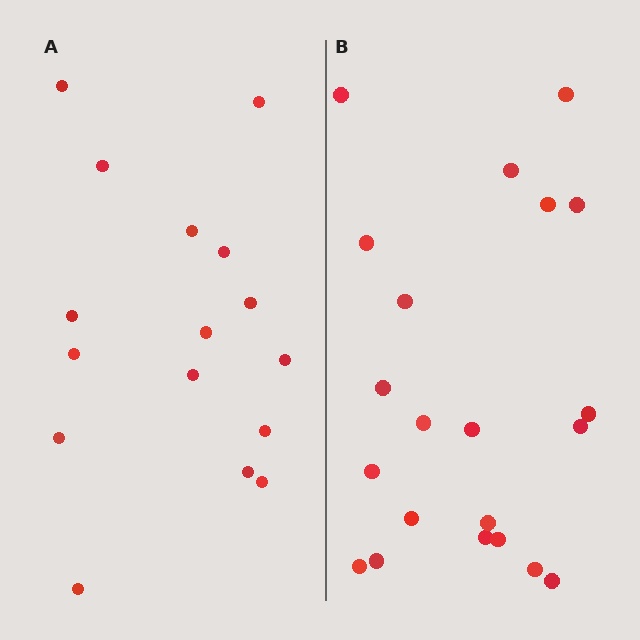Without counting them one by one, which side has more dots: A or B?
Region B (the right region) has more dots.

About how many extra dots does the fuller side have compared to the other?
Region B has about 5 more dots than region A.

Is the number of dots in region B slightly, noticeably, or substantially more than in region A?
Region B has noticeably more, but not dramatically so. The ratio is roughly 1.3 to 1.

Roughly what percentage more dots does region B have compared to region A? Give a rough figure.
About 30% more.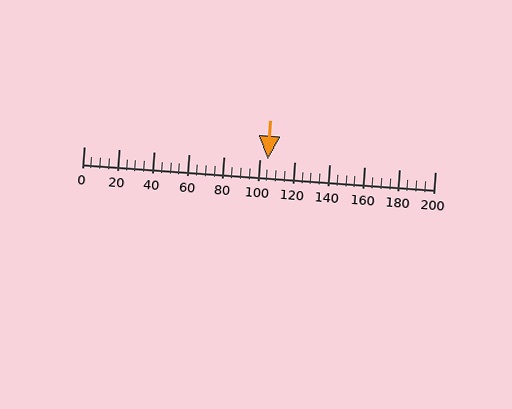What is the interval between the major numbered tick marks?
The major tick marks are spaced 20 units apart.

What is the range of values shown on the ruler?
The ruler shows values from 0 to 200.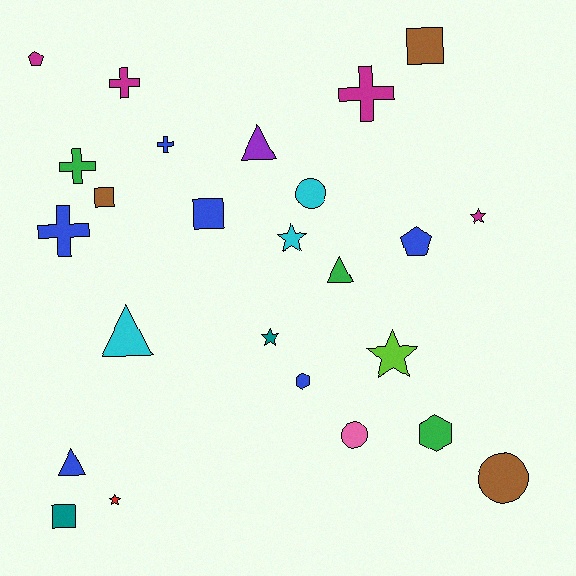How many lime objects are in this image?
There is 1 lime object.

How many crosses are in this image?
There are 5 crosses.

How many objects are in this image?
There are 25 objects.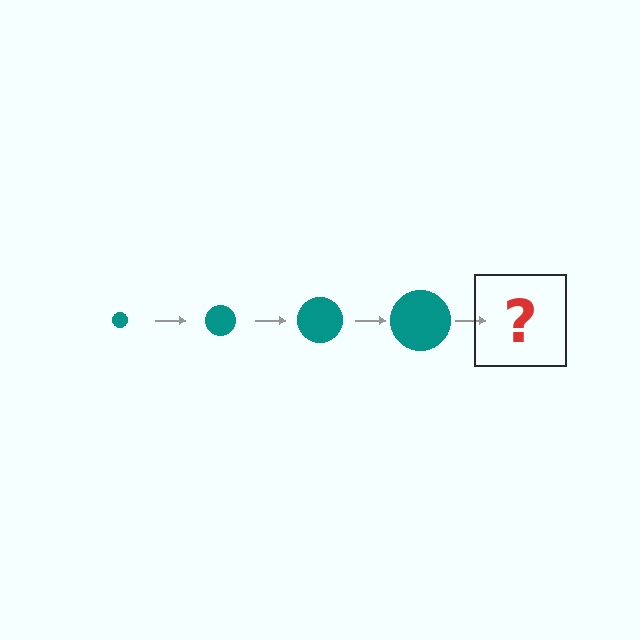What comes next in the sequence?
The next element should be a teal circle, larger than the previous one.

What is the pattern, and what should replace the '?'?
The pattern is that the circle gets progressively larger each step. The '?' should be a teal circle, larger than the previous one.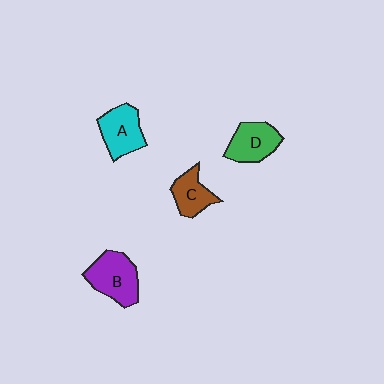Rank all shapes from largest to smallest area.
From largest to smallest: B (purple), A (cyan), D (green), C (brown).